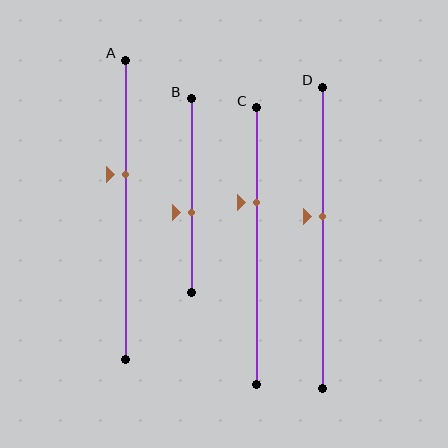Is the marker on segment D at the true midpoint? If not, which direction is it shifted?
No, the marker on segment D is shifted upward by about 7% of the segment length.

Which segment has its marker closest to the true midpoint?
Segment D has its marker closest to the true midpoint.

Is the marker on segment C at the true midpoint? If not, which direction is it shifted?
No, the marker on segment C is shifted upward by about 16% of the segment length.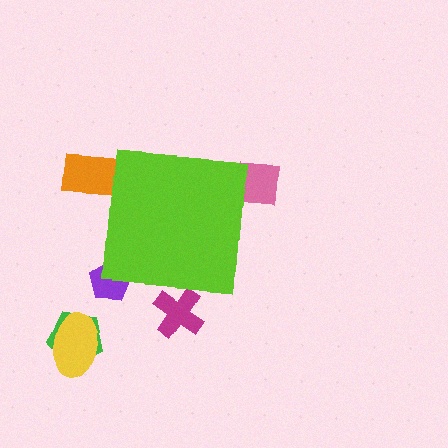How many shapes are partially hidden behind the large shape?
4 shapes are partially hidden.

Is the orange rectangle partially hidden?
Yes, the orange rectangle is partially hidden behind the lime square.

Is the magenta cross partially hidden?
Yes, the magenta cross is partially hidden behind the lime square.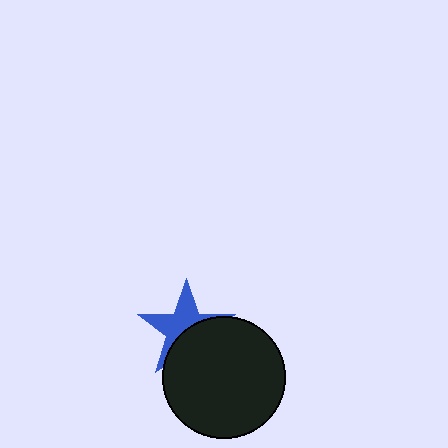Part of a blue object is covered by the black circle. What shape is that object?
It is a star.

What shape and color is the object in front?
The object in front is a black circle.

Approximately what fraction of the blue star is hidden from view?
Roughly 48% of the blue star is hidden behind the black circle.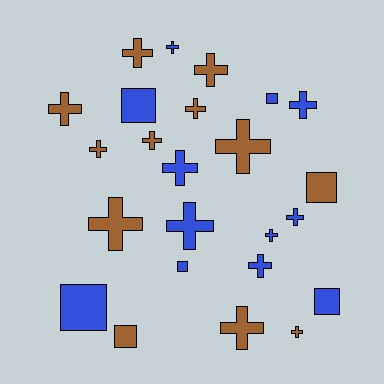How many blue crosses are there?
There are 7 blue crosses.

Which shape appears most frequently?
Cross, with 17 objects.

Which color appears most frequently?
Brown, with 12 objects.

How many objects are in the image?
There are 24 objects.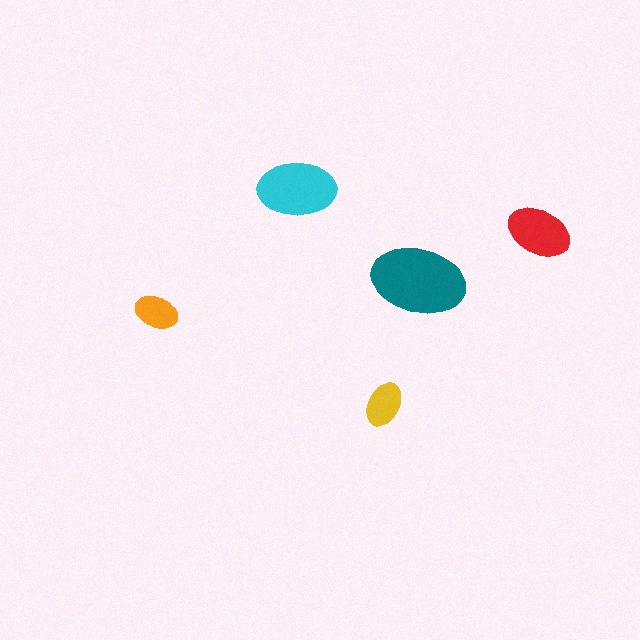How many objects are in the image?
There are 5 objects in the image.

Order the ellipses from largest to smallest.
the teal one, the cyan one, the red one, the yellow one, the orange one.